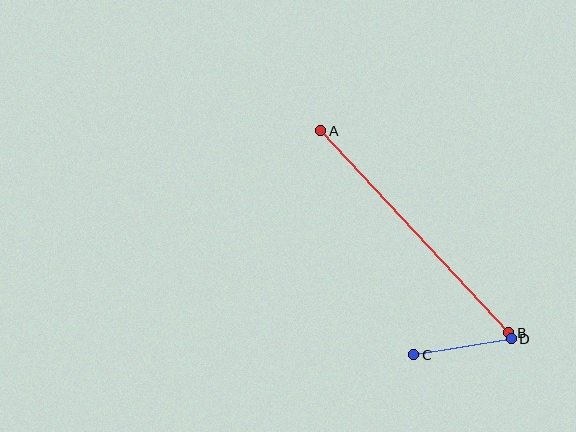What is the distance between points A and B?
The distance is approximately 276 pixels.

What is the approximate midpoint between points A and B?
The midpoint is at approximately (415, 232) pixels.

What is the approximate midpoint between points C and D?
The midpoint is at approximately (462, 347) pixels.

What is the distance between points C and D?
The distance is approximately 99 pixels.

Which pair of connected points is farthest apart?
Points A and B are farthest apart.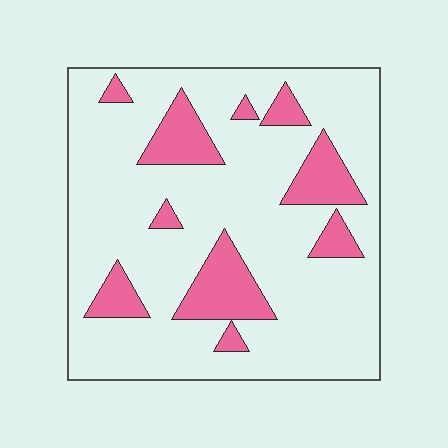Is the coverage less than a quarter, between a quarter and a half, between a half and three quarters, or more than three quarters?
Less than a quarter.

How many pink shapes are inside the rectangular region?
10.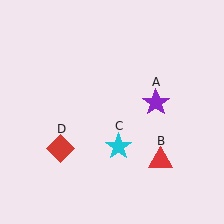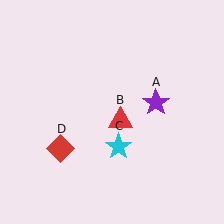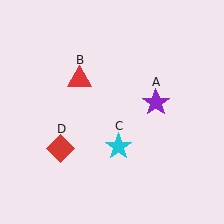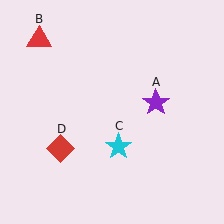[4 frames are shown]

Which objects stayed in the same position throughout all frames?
Purple star (object A) and cyan star (object C) and red diamond (object D) remained stationary.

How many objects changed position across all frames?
1 object changed position: red triangle (object B).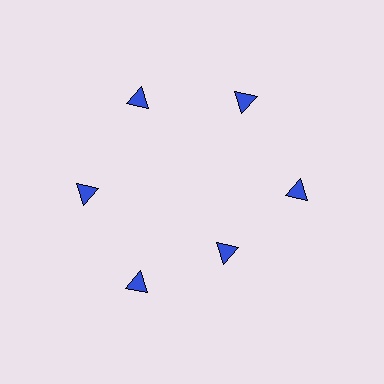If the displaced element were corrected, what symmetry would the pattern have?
It would have 6-fold rotational symmetry — the pattern would map onto itself every 60 degrees.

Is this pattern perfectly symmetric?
No. The 6 blue triangles are arranged in a ring, but one element near the 5 o'clock position is pulled inward toward the center, breaking the 6-fold rotational symmetry.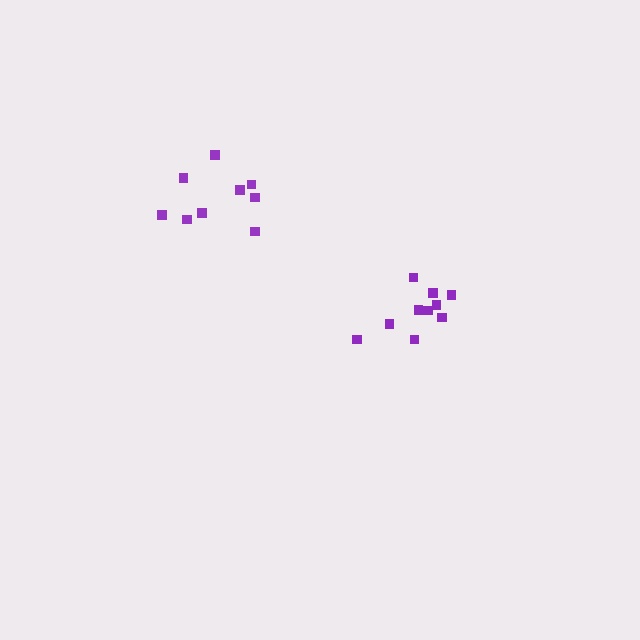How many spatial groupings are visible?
There are 2 spatial groupings.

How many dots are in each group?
Group 1: 9 dots, Group 2: 10 dots (19 total).